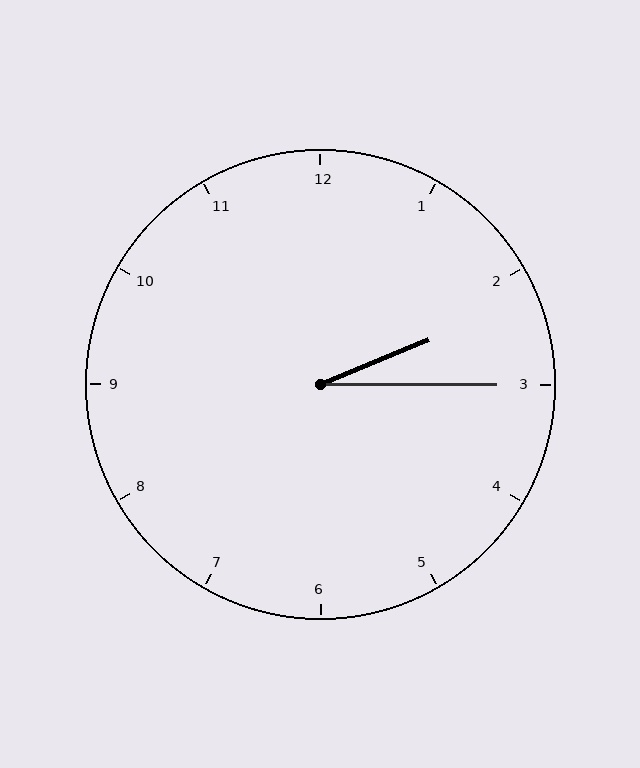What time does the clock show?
2:15.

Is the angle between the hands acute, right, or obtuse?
It is acute.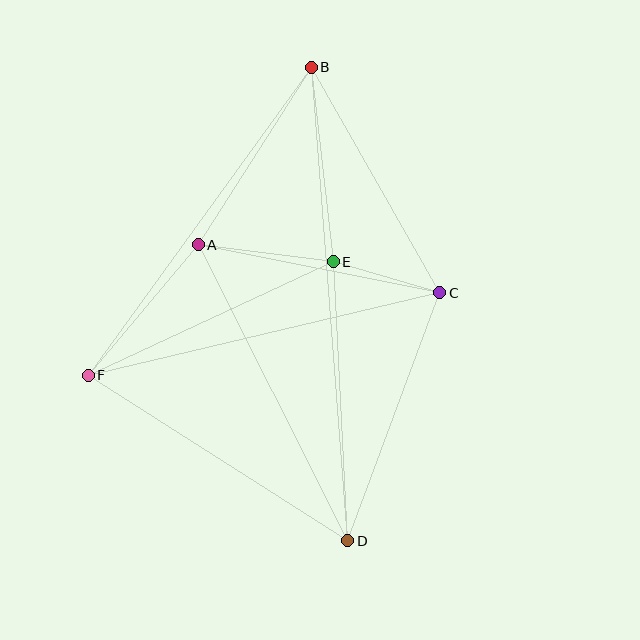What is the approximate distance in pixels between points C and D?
The distance between C and D is approximately 265 pixels.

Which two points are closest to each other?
Points C and E are closest to each other.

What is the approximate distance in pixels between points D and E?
The distance between D and E is approximately 280 pixels.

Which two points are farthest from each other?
Points B and D are farthest from each other.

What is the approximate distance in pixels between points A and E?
The distance between A and E is approximately 136 pixels.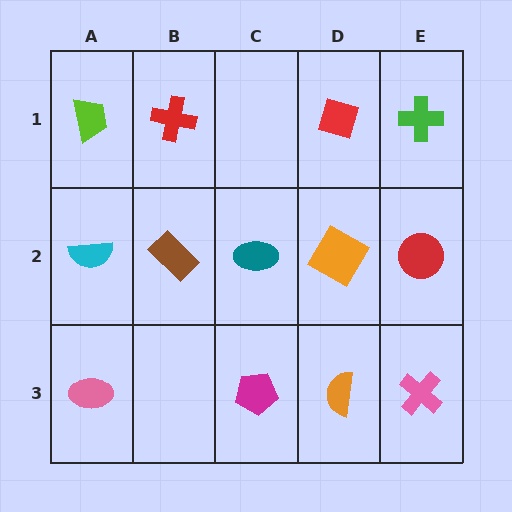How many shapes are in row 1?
4 shapes.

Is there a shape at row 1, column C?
No, that cell is empty.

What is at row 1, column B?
A red cross.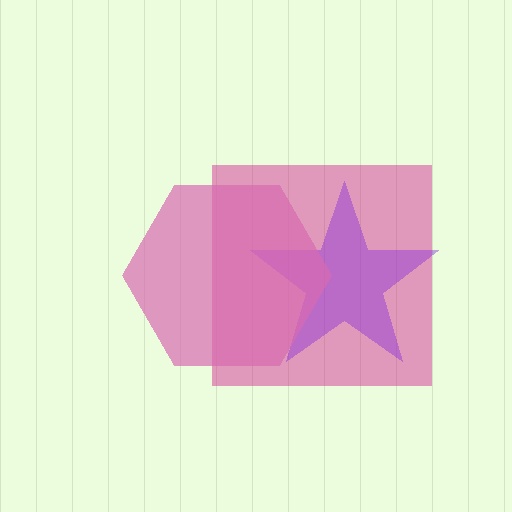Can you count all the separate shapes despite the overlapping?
Yes, there are 3 separate shapes.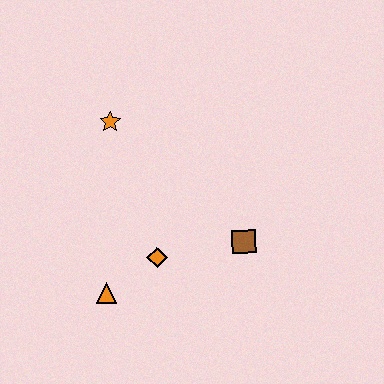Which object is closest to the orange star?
The orange diamond is closest to the orange star.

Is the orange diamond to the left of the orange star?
No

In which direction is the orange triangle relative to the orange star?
The orange triangle is below the orange star.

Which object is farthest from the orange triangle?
The orange star is farthest from the orange triangle.